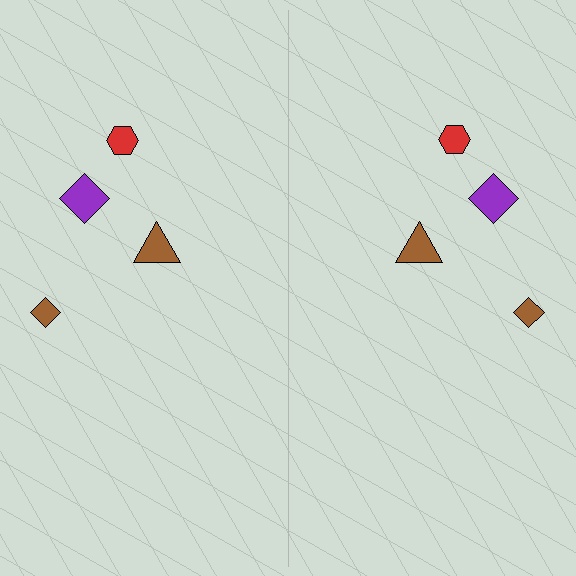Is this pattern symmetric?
Yes, this pattern has bilateral (reflection) symmetry.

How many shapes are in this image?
There are 8 shapes in this image.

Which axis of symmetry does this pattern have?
The pattern has a vertical axis of symmetry running through the center of the image.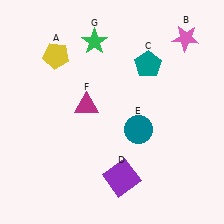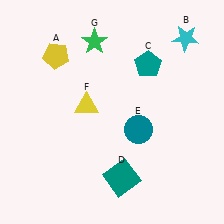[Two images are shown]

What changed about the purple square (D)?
In Image 1, D is purple. In Image 2, it changed to teal.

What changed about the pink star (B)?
In Image 1, B is pink. In Image 2, it changed to cyan.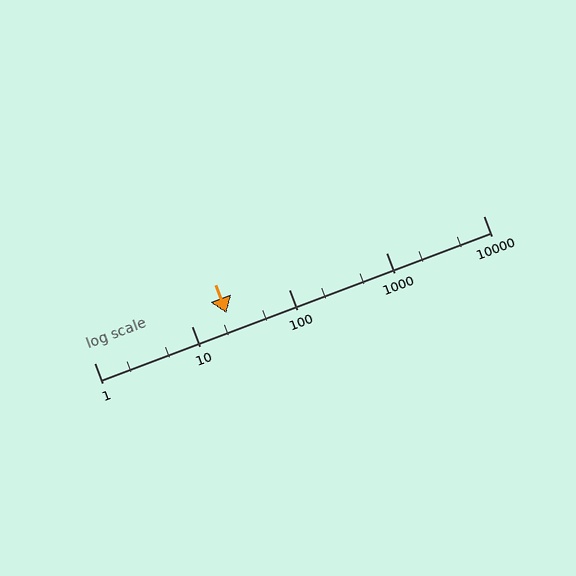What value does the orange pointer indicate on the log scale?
The pointer indicates approximately 23.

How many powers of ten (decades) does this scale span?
The scale spans 4 decades, from 1 to 10000.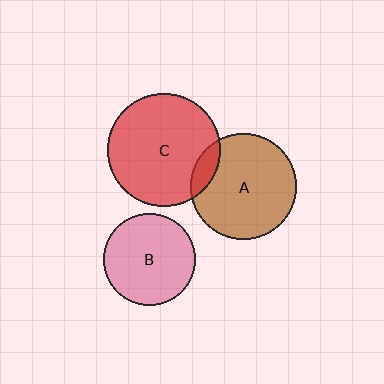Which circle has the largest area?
Circle C (red).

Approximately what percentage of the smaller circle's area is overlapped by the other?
Approximately 10%.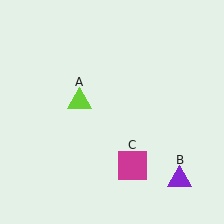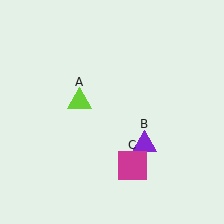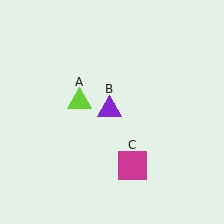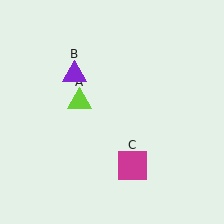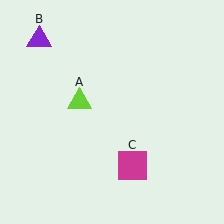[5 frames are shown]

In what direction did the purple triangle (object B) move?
The purple triangle (object B) moved up and to the left.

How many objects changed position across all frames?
1 object changed position: purple triangle (object B).